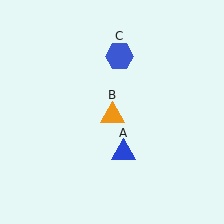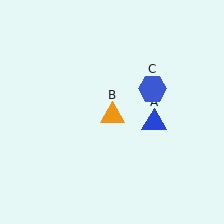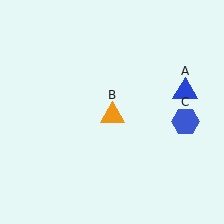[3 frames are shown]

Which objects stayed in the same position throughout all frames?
Orange triangle (object B) remained stationary.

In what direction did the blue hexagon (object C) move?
The blue hexagon (object C) moved down and to the right.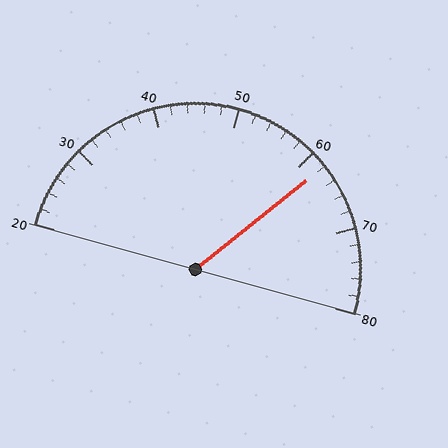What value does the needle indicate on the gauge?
The needle indicates approximately 62.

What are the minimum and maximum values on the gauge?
The gauge ranges from 20 to 80.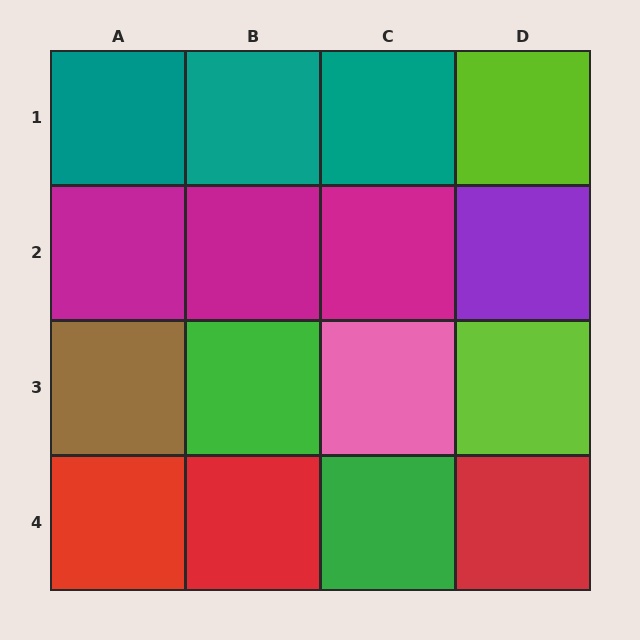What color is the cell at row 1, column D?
Lime.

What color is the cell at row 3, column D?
Lime.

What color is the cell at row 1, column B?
Teal.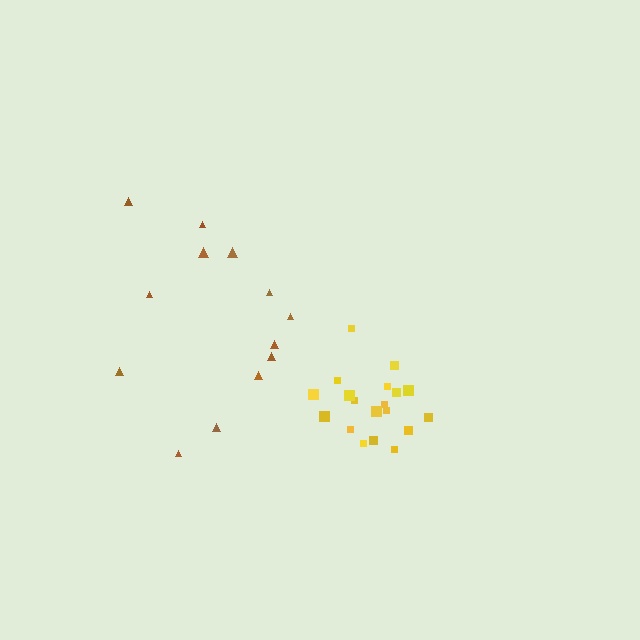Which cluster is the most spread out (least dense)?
Brown.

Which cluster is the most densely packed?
Yellow.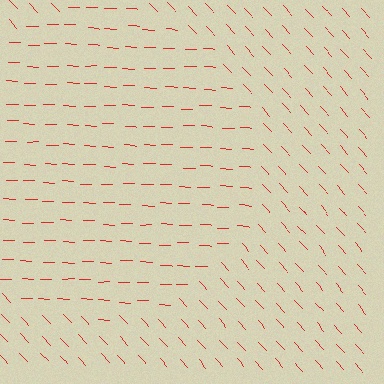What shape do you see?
I see a circle.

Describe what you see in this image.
The image is filled with small red line segments. A circle region in the image has lines oriented differently from the surrounding lines, creating a visible texture boundary.